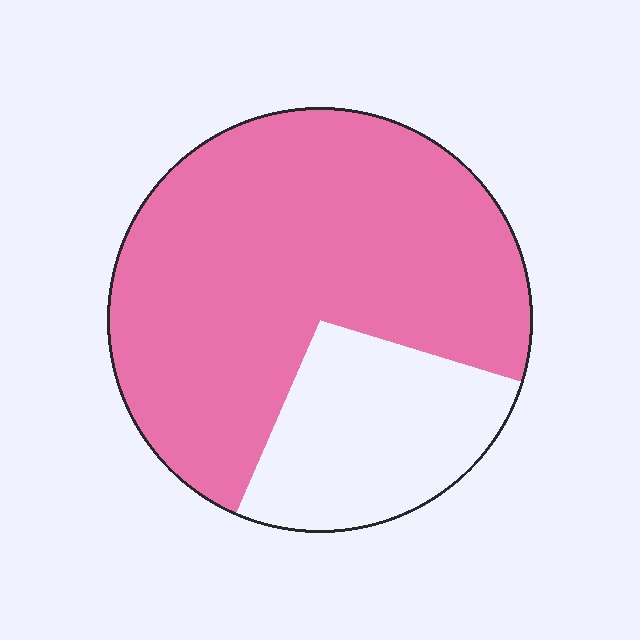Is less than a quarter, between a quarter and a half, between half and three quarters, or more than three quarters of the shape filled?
Between half and three quarters.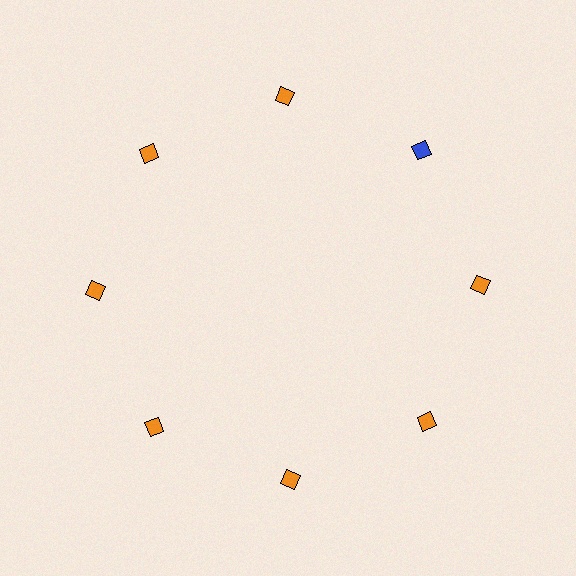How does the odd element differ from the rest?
It has a different color: blue instead of orange.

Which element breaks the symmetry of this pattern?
The blue diamond at roughly the 2 o'clock position breaks the symmetry. All other shapes are orange diamonds.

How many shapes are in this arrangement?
There are 8 shapes arranged in a ring pattern.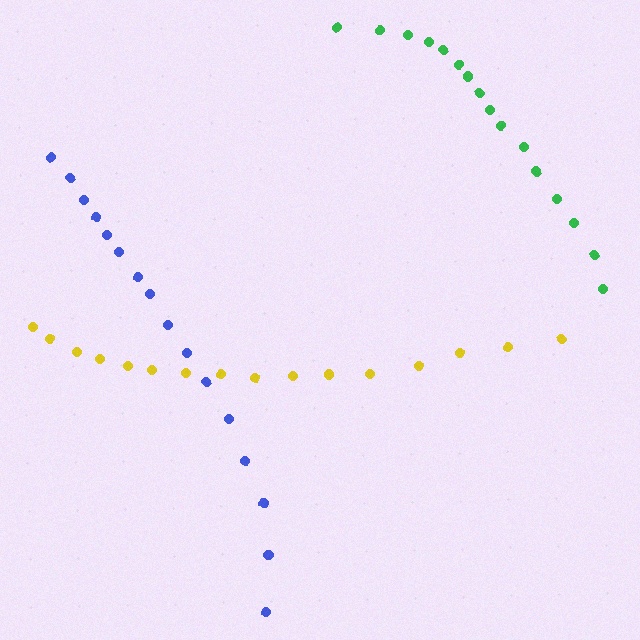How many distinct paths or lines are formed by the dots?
There are 3 distinct paths.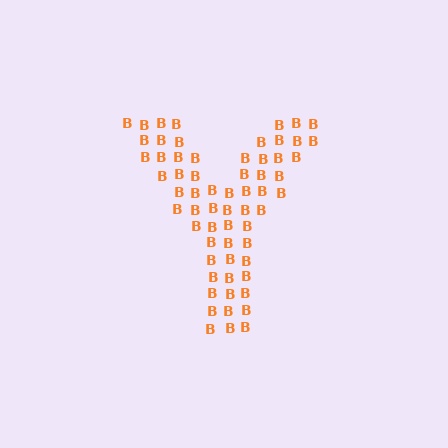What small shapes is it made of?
It is made of small letter B's.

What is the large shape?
The large shape is the letter Y.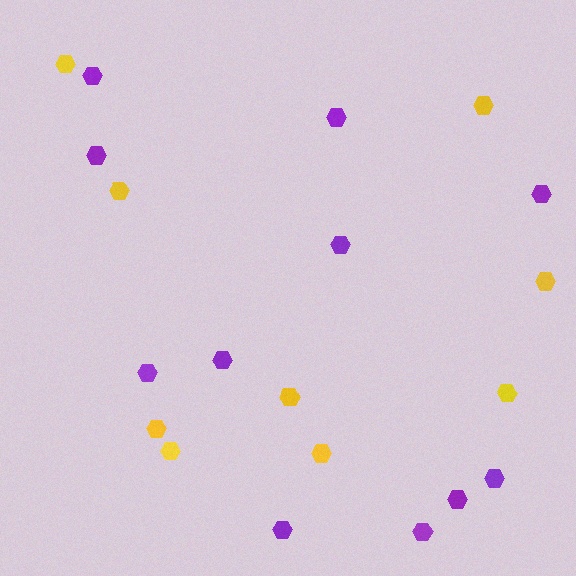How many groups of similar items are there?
There are 2 groups: one group of yellow hexagons (9) and one group of purple hexagons (11).